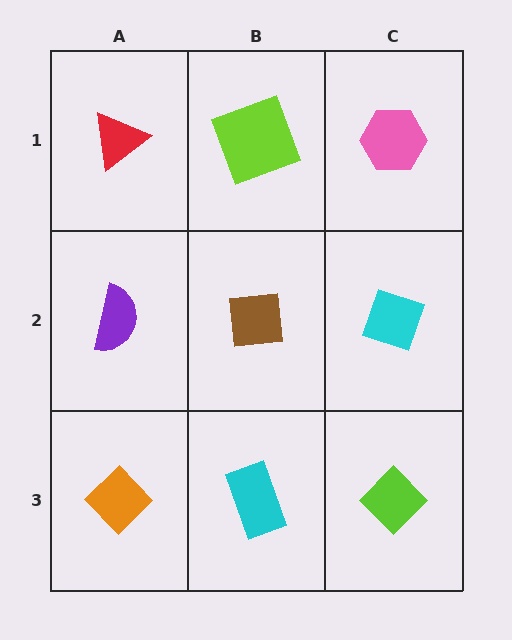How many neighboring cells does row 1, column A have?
2.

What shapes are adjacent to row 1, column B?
A brown square (row 2, column B), a red triangle (row 1, column A), a pink hexagon (row 1, column C).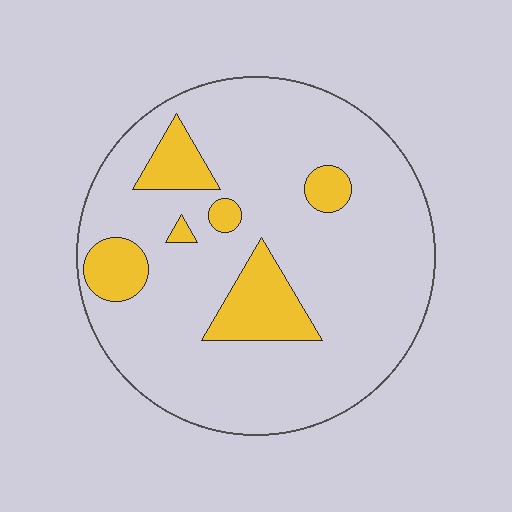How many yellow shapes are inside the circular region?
6.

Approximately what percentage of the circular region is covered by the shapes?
Approximately 15%.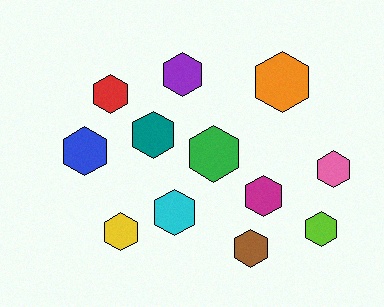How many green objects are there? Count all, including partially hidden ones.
There is 1 green object.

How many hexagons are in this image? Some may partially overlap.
There are 12 hexagons.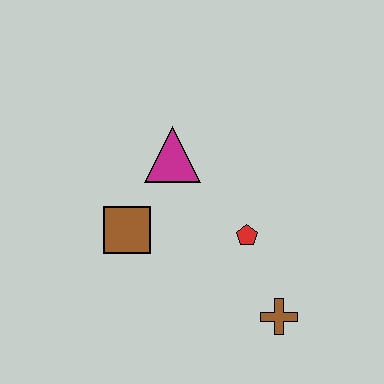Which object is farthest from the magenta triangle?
The brown cross is farthest from the magenta triangle.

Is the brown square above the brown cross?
Yes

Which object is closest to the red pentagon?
The brown cross is closest to the red pentagon.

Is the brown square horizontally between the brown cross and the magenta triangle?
No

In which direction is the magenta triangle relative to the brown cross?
The magenta triangle is above the brown cross.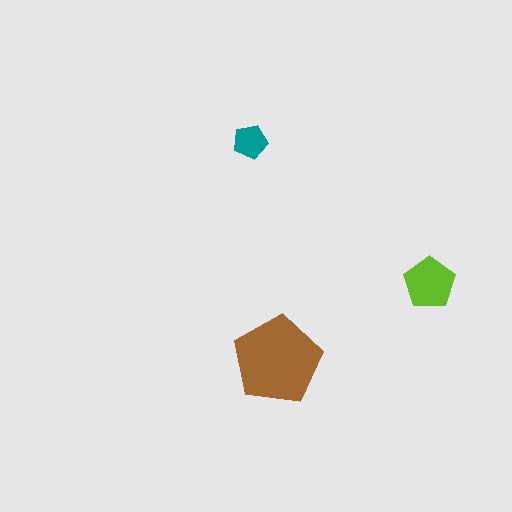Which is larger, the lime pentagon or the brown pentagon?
The brown one.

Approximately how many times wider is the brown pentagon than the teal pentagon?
About 2.5 times wider.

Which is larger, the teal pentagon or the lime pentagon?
The lime one.